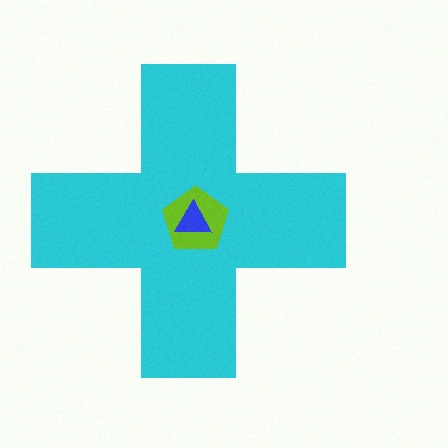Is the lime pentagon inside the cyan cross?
Yes.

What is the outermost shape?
The cyan cross.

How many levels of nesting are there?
3.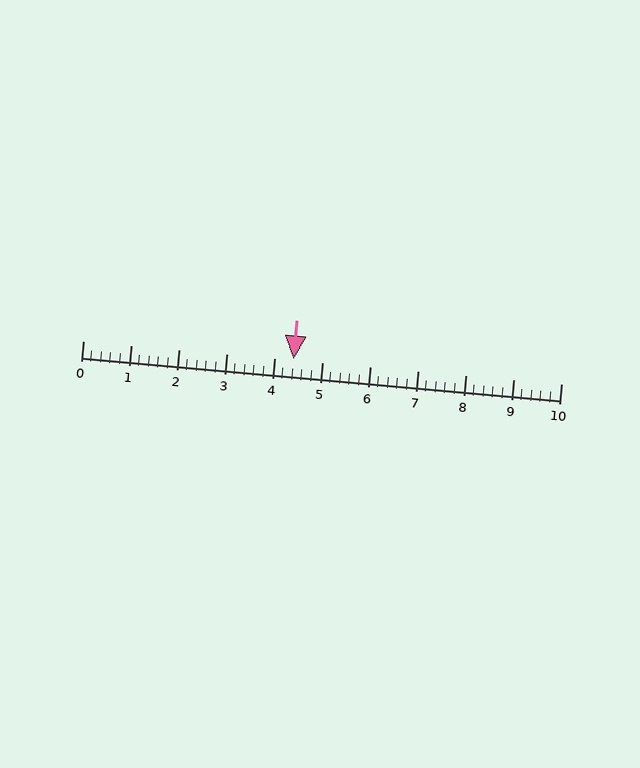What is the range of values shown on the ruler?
The ruler shows values from 0 to 10.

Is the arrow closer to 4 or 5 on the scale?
The arrow is closer to 4.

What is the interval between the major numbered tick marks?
The major tick marks are spaced 1 units apart.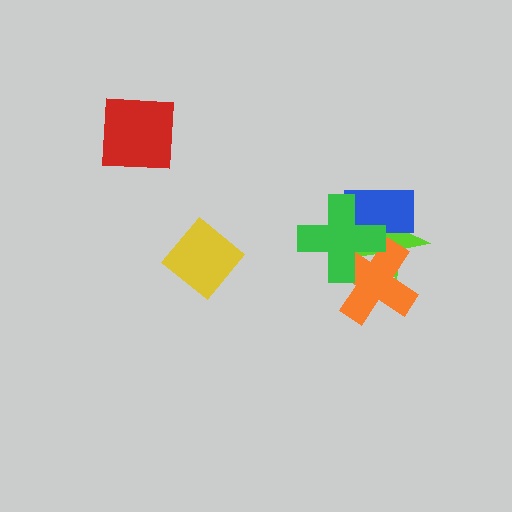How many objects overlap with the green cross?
3 objects overlap with the green cross.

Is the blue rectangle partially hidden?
Yes, it is partially covered by another shape.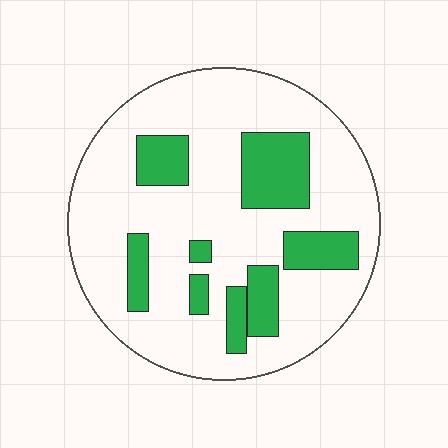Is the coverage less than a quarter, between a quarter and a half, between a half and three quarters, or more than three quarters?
Less than a quarter.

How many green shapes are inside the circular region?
8.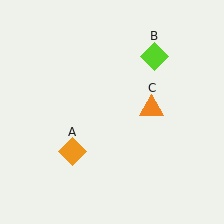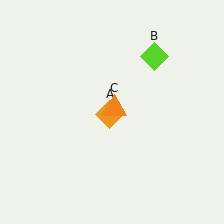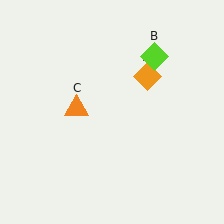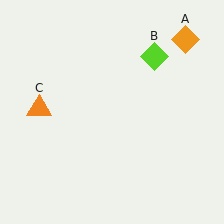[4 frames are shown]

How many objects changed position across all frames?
2 objects changed position: orange diamond (object A), orange triangle (object C).